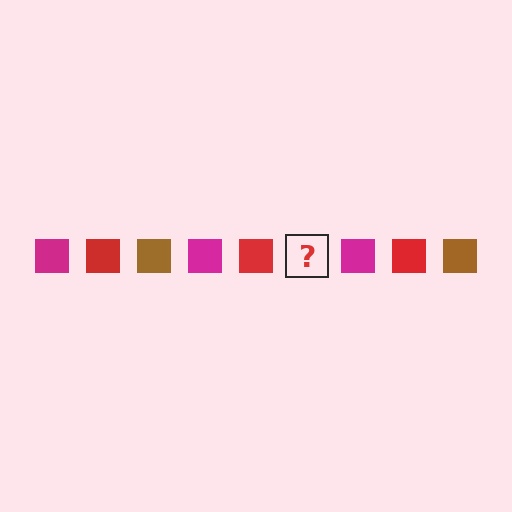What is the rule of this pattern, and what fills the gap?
The rule is that the pattern cycles through magenta, red, brown squares. The gap should be filled with a brown square.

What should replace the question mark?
The question mark should be replaced with a brown square.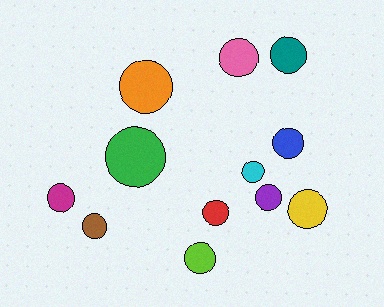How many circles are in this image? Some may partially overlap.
There are 12 circles.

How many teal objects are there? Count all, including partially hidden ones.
There is 1 teal object.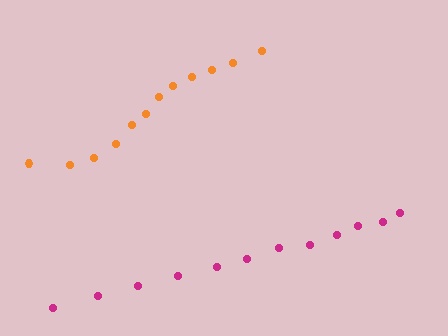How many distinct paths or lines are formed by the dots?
There are 2 distinct paths.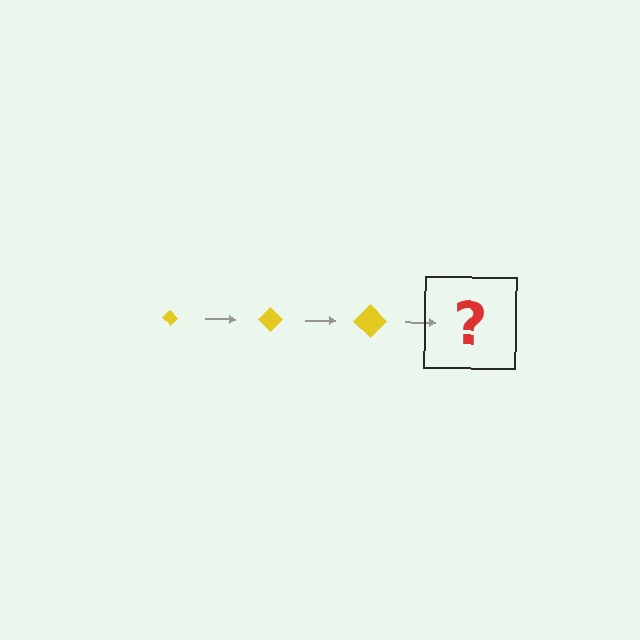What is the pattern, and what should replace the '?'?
The pattern is that the diamond gets progressively larger each step. The '?' should be a yellow diamond, larger than the previous one.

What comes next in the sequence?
The next element should be a yellow diamond, larger than the previous one.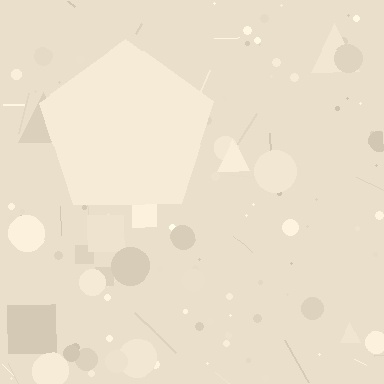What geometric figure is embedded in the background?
A pentagon is embedded in the background.